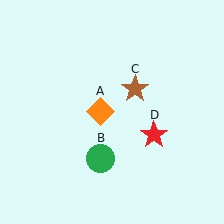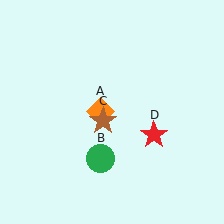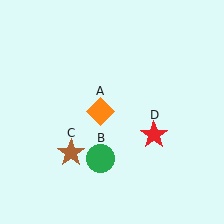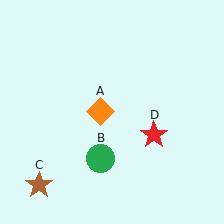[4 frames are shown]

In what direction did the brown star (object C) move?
The brown star (object C) moved down and to the left.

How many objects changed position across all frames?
1 object changed position: brown star (object C).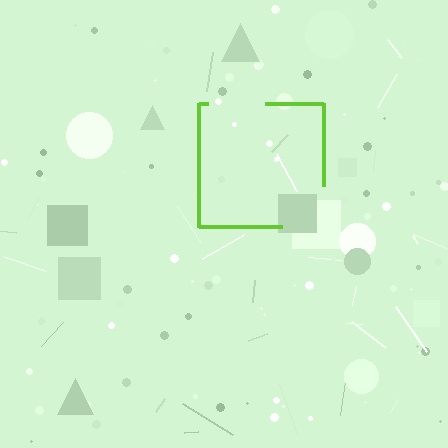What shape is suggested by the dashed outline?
The dashed outline suggests a square.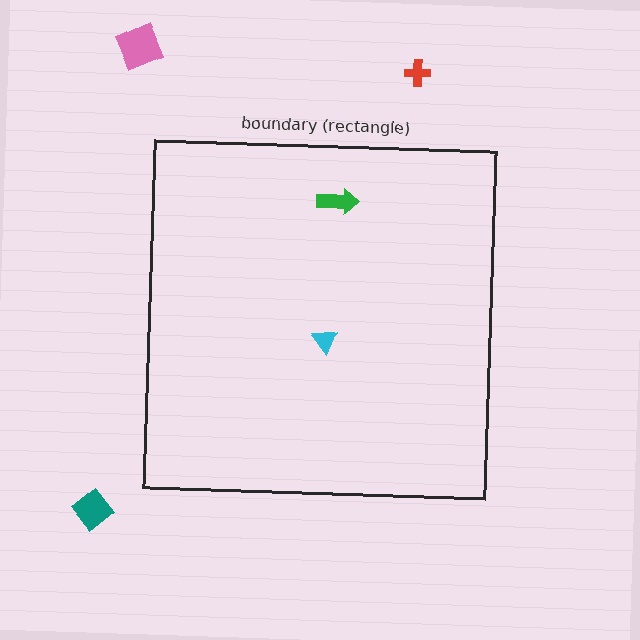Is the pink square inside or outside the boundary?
Outside.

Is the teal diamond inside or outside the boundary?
Outside.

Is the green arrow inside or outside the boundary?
Inside.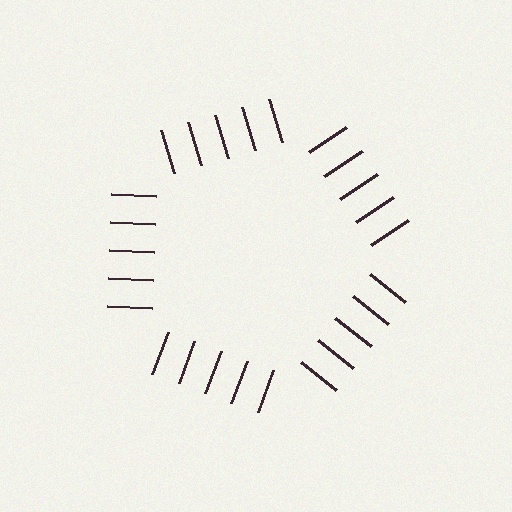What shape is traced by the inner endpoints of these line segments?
An illusory pentagon — the line segments terminate on its edges but no continuous stroke is drawn.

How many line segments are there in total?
25 — 5 along each of the 5 edges.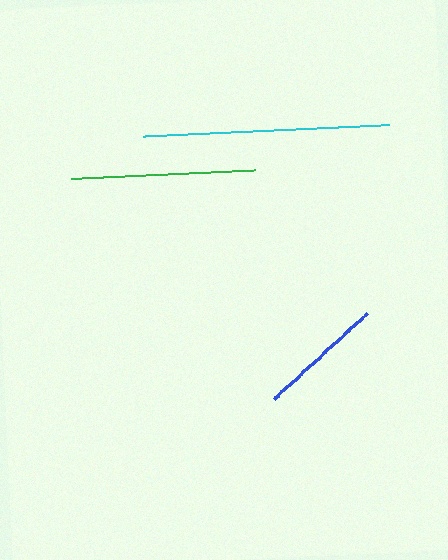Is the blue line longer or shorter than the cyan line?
The cyan line is longer than the blue line.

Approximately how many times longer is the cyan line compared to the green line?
The cyan line is approximately 1.3 times the length of the green line.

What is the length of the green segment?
The green segment is approximately 184 pixels long.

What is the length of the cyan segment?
The cyan segment is approximately 246 pixels long.